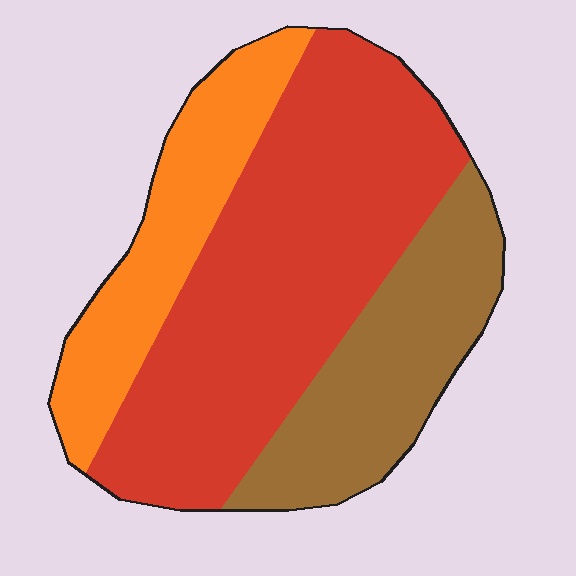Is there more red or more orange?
Red.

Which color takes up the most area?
Red, at roughly 55%.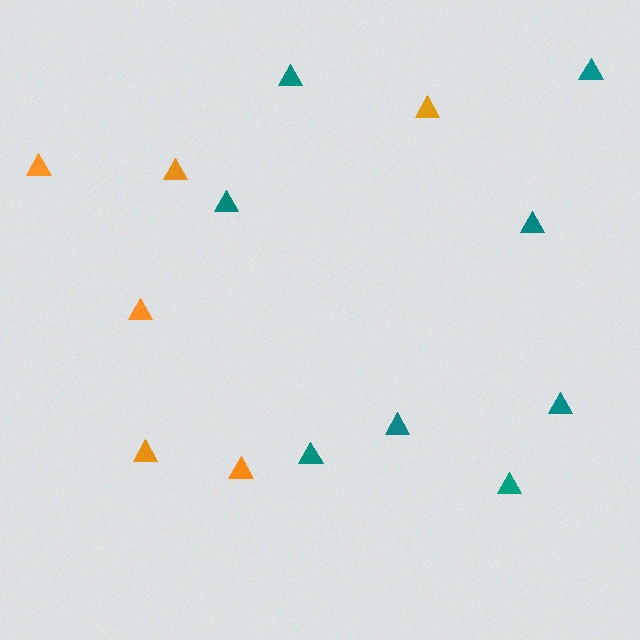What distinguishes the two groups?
There are 2 groups: one group of orange triangles (6) and one group of teal triangles (8).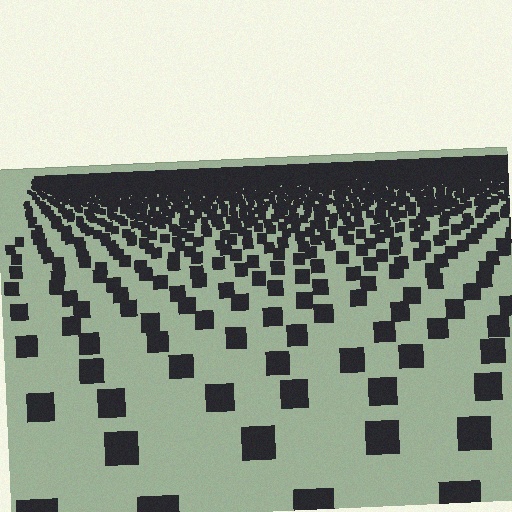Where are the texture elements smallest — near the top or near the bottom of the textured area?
Near the top.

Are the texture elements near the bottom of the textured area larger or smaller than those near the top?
Larger. Near the bottom, elements are closer to the viewer and appear at a bigger on-screen size.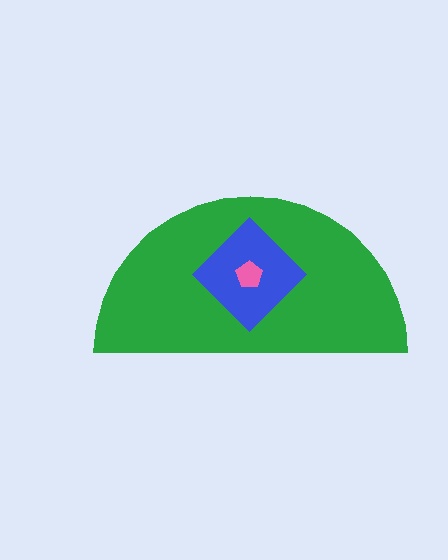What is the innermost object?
The pink pentagon.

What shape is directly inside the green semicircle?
The blue diamond.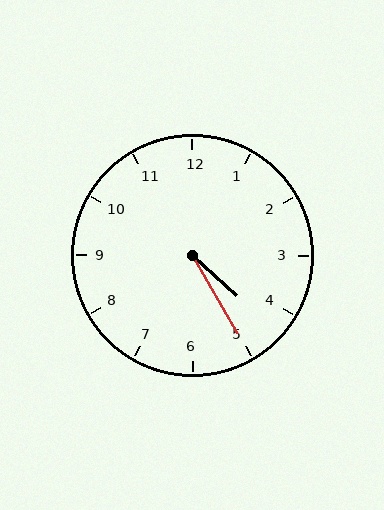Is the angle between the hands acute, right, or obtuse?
It is acute.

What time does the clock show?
4:25.